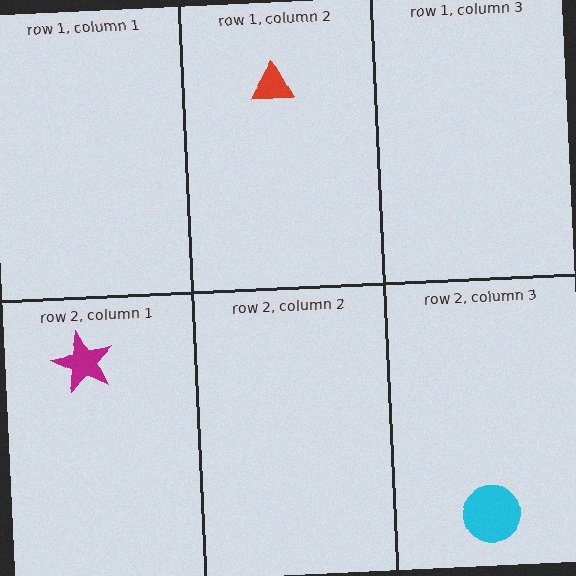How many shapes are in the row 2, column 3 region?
1.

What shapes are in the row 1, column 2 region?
The red triangle.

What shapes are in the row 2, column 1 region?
The magenta star.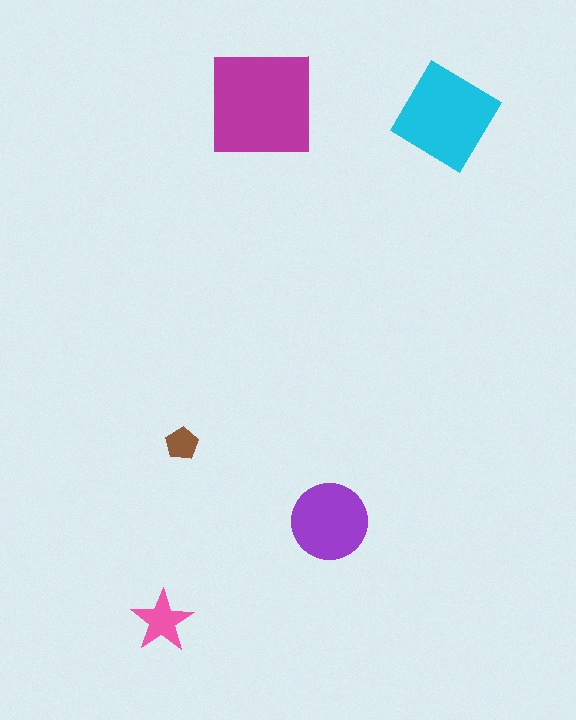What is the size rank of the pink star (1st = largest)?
4th.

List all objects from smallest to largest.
The brown pentagon, the pink star, the purple circle, the cyan diamond, the magenta square.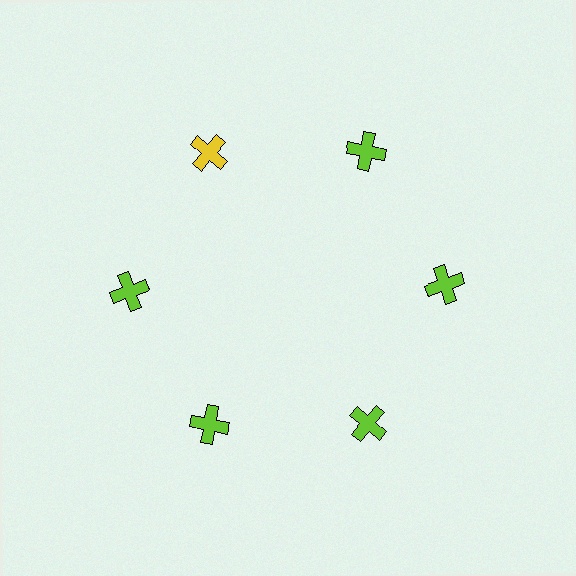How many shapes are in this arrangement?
There are 6 shapes arranged in a ring pattern.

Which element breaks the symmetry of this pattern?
The yellow cross at roughly the 11 o'clock position breaks the symmetry. All other shapes are lime crosses.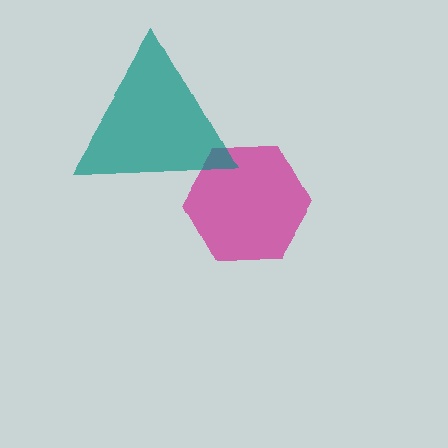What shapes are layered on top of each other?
The layered shapes are: a magenta hexagon, a teal triangle.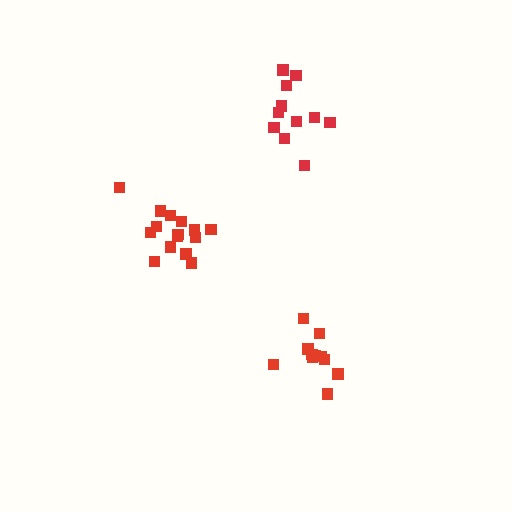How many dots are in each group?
Group 1: 15 dots, Group 2: 11 dots, Group 3: 11 dots (37 total).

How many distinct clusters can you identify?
There are 3 distinct clusters.